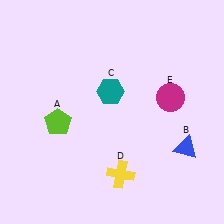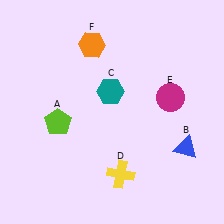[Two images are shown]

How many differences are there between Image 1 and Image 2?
There is 1 difference between the two images.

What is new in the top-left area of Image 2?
An orange hexagon (F) was added in the top-left area of Image 2.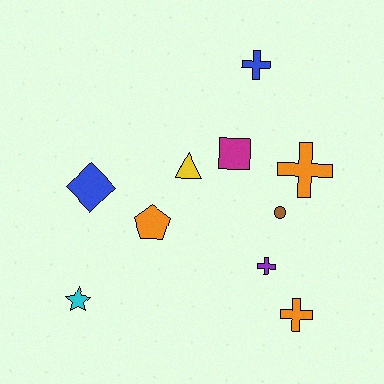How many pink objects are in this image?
There are no pink objects.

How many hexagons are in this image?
There are no hexagons.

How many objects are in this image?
There are 10 objects.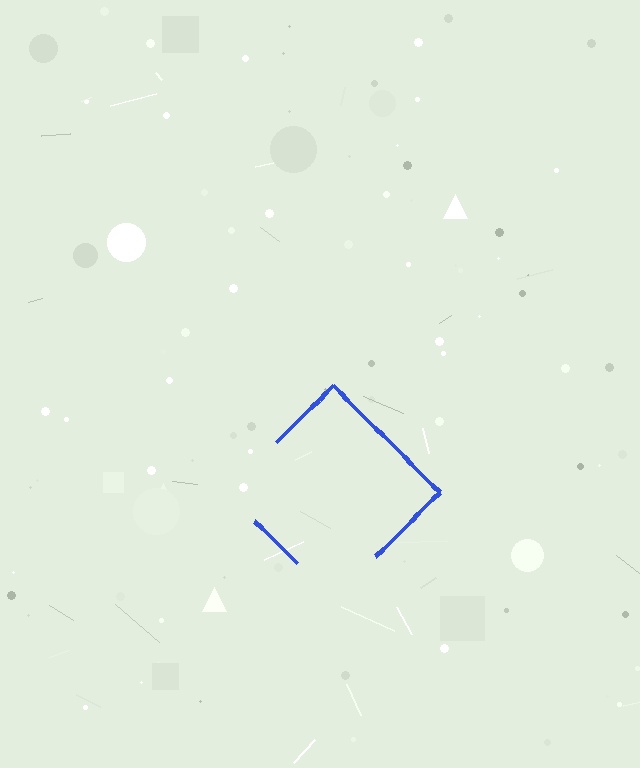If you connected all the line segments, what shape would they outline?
They would outline a diamond.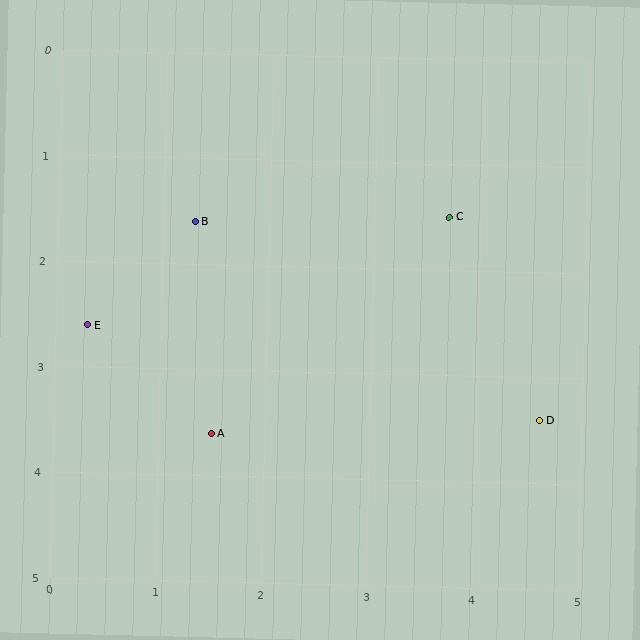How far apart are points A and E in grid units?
Points A and E are about 1.6 grid units apart.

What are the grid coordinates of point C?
Point C is at approximately (3.7, 1.5).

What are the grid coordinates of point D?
Point D is at approximately (4.6, 3.4).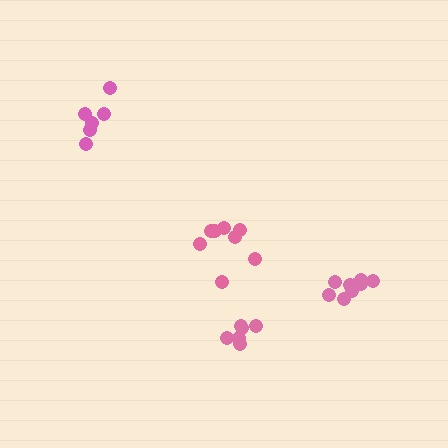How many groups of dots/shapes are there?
There are 4 groups.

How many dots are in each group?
Group 1: 9 dots, Group 2: 6 dots, Group 3: 8 dots, Group 4: 6 dots (29 total).